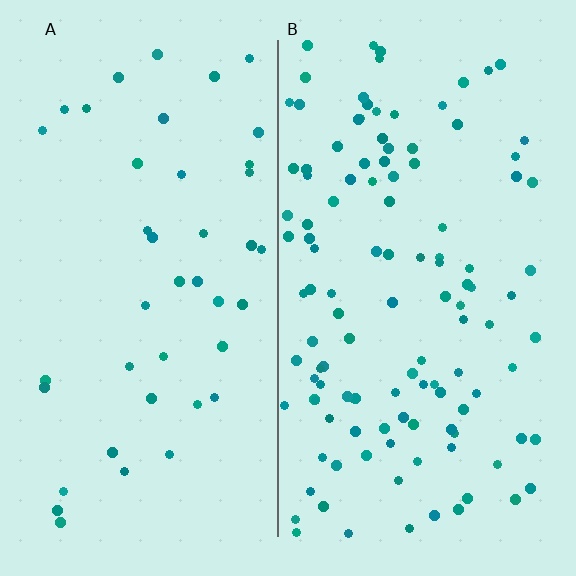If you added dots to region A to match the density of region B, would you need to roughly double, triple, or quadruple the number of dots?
Approximately triple.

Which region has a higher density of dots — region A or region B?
B (the right).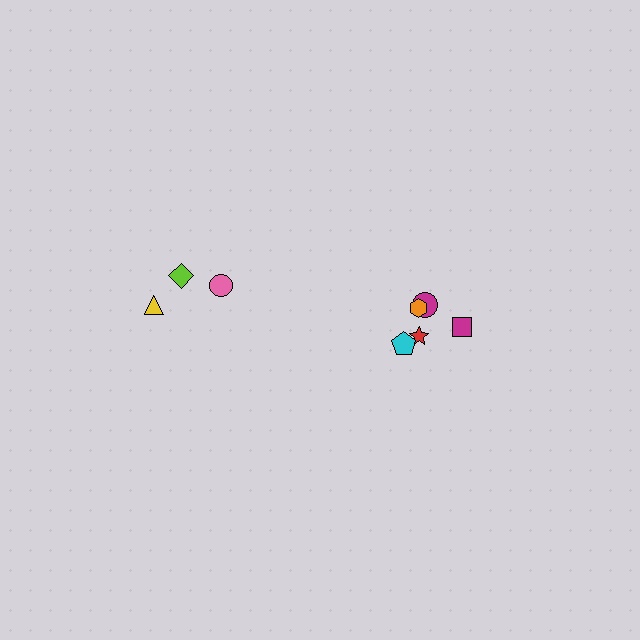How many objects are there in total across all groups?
There are 8 objects.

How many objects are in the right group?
There are 5 objects.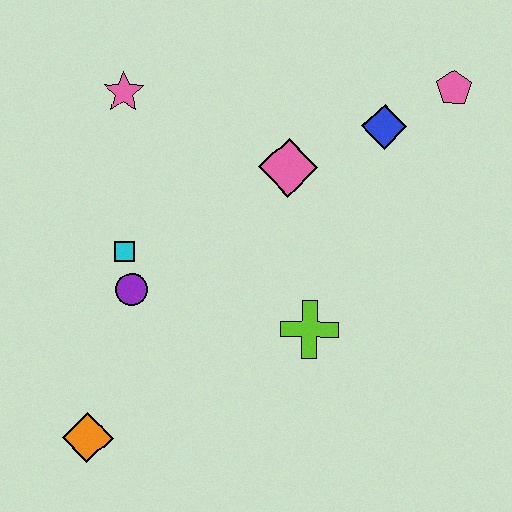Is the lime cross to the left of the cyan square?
No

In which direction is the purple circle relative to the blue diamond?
The purple circle is to the left of the blue diamond.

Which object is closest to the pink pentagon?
The blue diamond is closest to the pink pentagon.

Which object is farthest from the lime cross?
The pink star is farthest from the lime cross.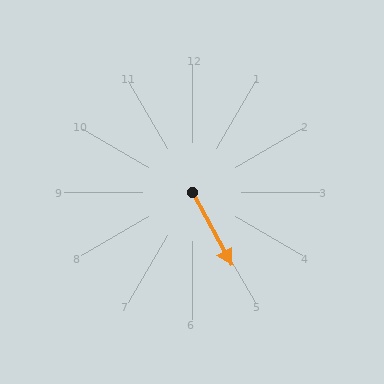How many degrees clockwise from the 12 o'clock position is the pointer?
Approximately 152 degrees.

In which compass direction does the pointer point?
Southeast.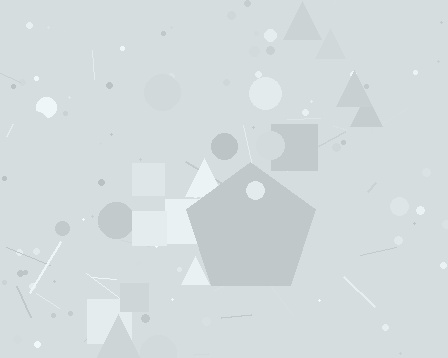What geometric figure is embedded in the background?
A pentagon is embedded in the background.